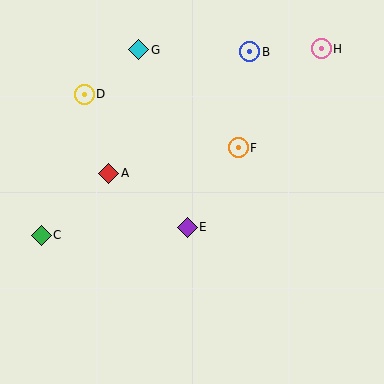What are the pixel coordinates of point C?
Point C is at (41, 235).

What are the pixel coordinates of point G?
Point G is at (139, 50).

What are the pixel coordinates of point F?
Point F is at (238, 148).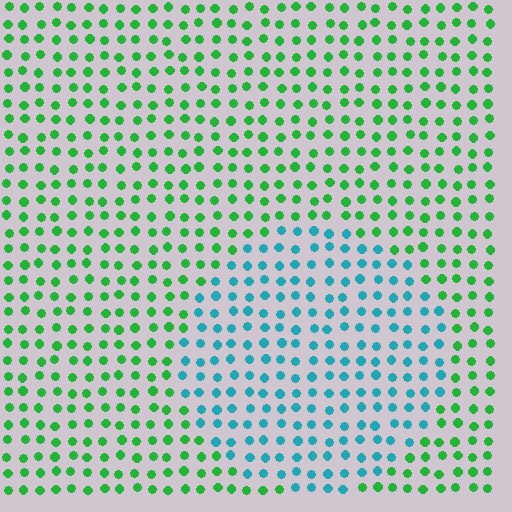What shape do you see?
I see a circle.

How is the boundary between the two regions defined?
The boundary is defined purely by a slight shift in hue (about 58 degrees). Spacing, size, and orientation are identical on both sides.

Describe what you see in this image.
The image is filled with small green elements in a uniform arrangement. A circle-shaped region is visible where the elements are tinted to a slightly different hue, forming a subtle color boundary.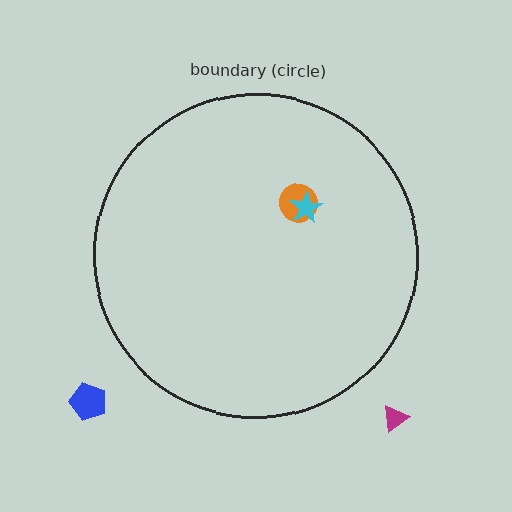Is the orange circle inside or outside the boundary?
Inside.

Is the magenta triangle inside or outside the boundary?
Outside.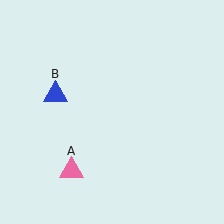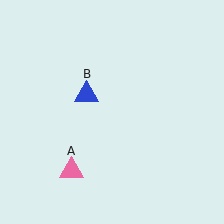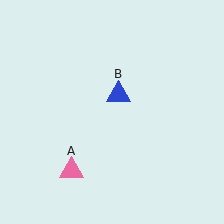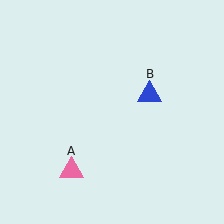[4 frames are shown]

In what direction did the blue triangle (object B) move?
The blue triangle (object B) moved right.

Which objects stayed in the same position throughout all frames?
Pink triangle (object A) remained stationary.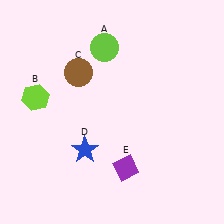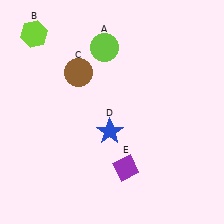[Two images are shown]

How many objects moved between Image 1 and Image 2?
2 objects moved between the two images.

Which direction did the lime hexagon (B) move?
The lime hexagon (B) moved up.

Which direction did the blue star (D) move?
The blue star (D) moved right.